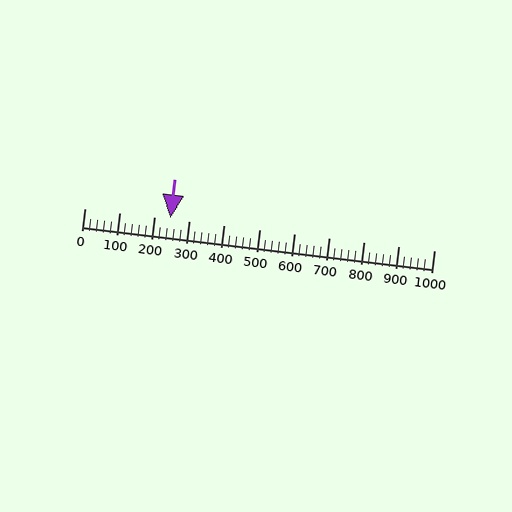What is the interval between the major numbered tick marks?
The major tick marks are spaced 100 units apart.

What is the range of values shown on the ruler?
The ruler shows values from 0 to 1000.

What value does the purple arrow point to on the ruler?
The purple arrow points to approximately 246.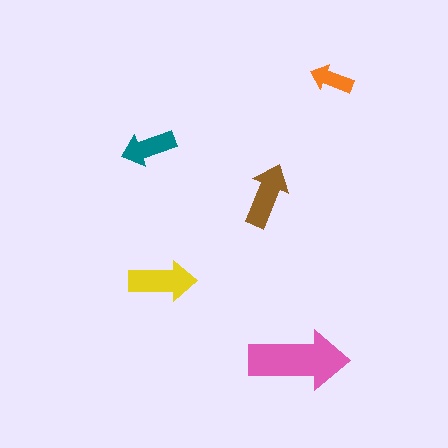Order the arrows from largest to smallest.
the pink one, the yellow one, the brown one, the teal one, the orange one.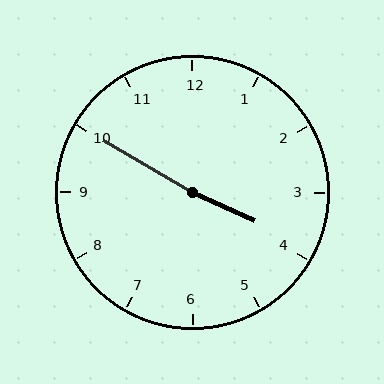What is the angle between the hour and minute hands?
Approximately 175 degrees.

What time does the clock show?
3:50.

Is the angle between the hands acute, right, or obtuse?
It is obtuse.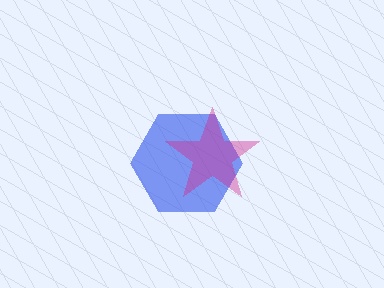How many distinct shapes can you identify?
There are 2 distinct shapes: a blue hexagon, a magenta star.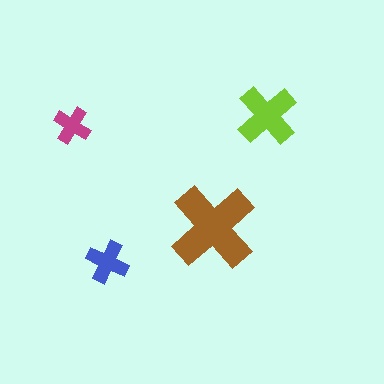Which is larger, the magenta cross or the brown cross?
The brown one.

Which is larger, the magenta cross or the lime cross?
The lime one.